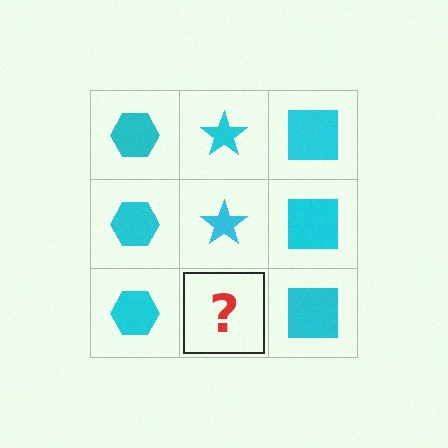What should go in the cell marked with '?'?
The missing cell should contain a cyan star.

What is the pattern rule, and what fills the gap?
The rule is that each column has a consistent shape. The gap should be filled with a cyan star.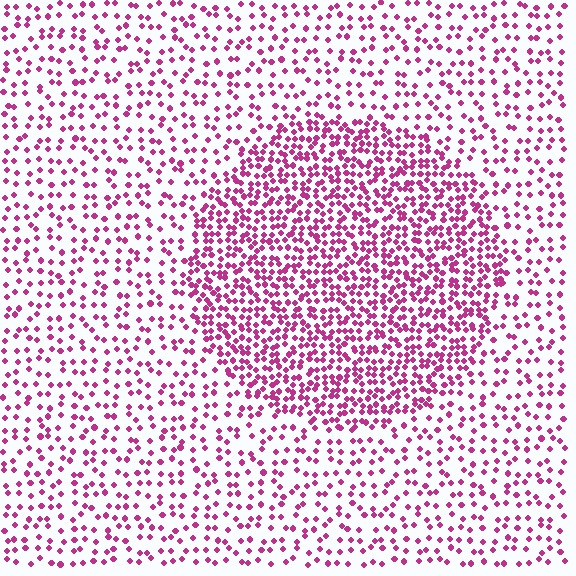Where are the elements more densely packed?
The elements are more densely packed inside the circle boundary.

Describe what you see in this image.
The image contains small magenta elements arranged at two different densities. A circle-shaped region is visible where the elements are more densely packed than the surrounding area.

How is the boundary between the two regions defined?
The boundary is defined by a change in element density (approximately 2.2x ratio). All elements are the same color, size, and shape.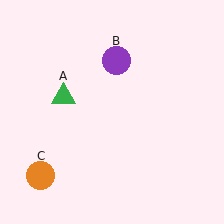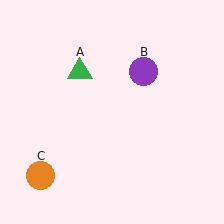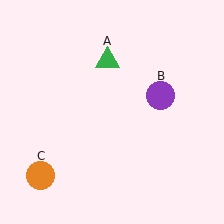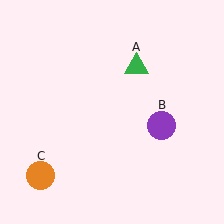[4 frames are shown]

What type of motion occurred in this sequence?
The green triangle (object A), purple circle (object B) rotated clockwise around the center of the scene.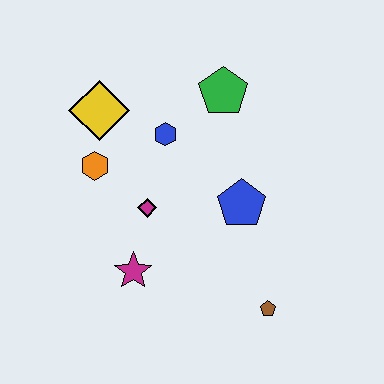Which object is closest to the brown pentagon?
The blue pentagon is closest to the brown pentagon.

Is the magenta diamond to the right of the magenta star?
Yes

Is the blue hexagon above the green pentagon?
No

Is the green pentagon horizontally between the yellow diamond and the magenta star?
No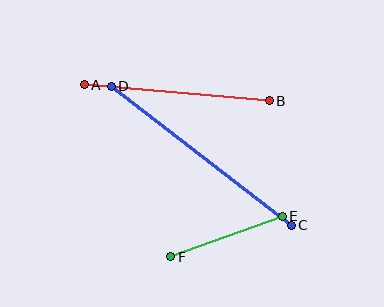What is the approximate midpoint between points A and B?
The midpoint is at approximately (177, 93) pixels.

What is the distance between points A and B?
The distance is approximately 185 pixels.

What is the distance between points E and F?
The distance is approximately 119 pixels.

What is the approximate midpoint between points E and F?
The midpoint is at approximately (226, 237) pixels.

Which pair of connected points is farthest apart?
Points C and D are farthest apart.